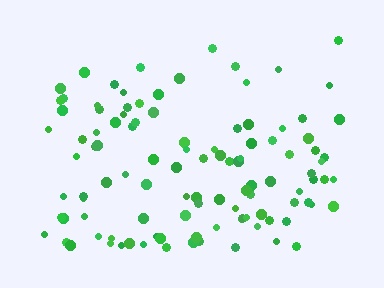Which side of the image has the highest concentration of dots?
The bottom.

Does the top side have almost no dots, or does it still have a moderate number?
Still a moderate number, just noticeably fewer than the bottom.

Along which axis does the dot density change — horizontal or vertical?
Vertical.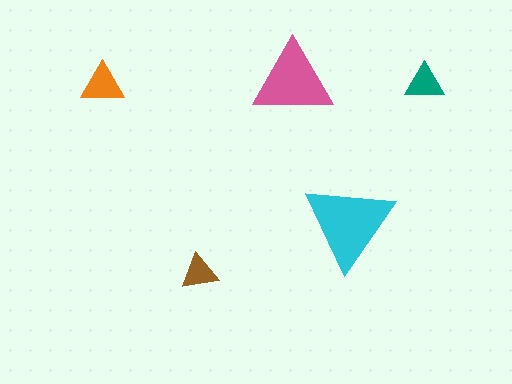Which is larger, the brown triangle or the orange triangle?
The orange one.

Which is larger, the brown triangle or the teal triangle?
The teal one.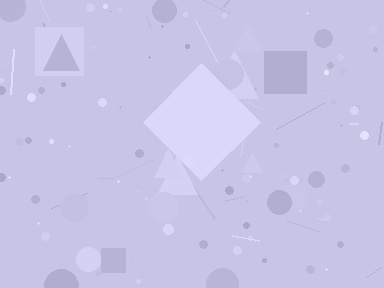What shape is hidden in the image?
A diamond is hidden in the image.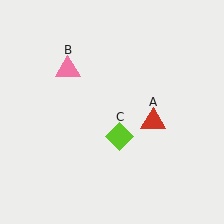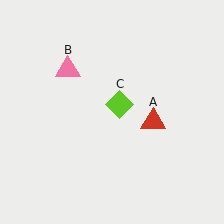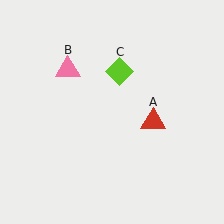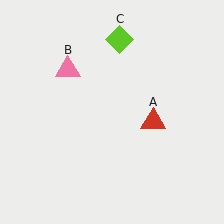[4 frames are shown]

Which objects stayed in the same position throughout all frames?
Red triangle (object A) and pink triangle (object B) remained stationary.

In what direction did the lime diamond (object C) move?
The lime diamond (object C) moved up.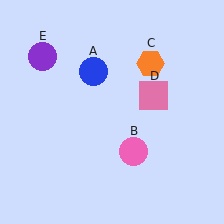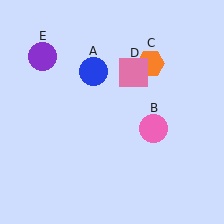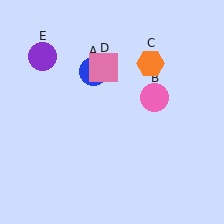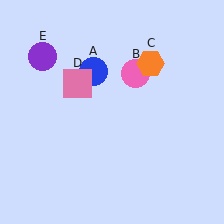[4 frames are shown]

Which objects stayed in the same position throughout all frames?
Blue circle (object A) and orange hexagon (object C) and purple circle (object E) remained stationary.